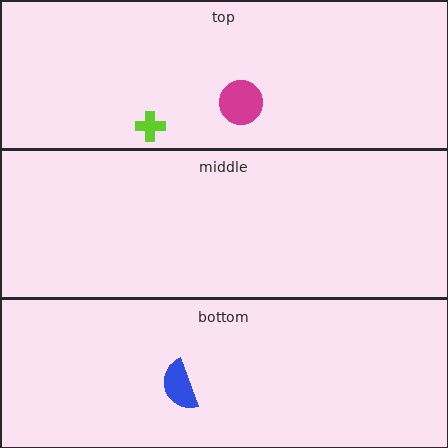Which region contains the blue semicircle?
The bottom region.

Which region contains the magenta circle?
The top region.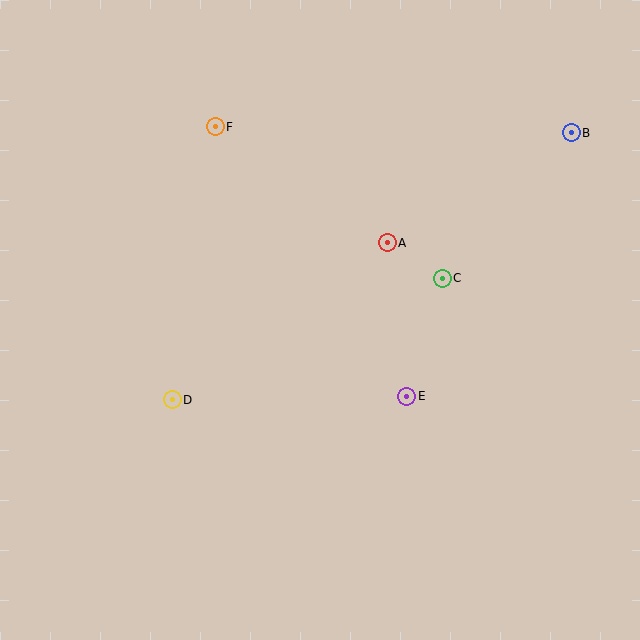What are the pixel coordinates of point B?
Point B is at (571, 133).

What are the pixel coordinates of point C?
Point C is at (442, 278).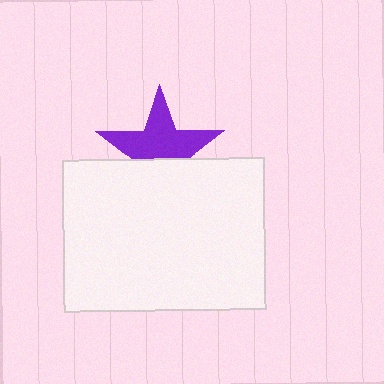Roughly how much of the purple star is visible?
About half of it is visible (roughly 62%).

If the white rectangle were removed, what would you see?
You would see the complete purple star.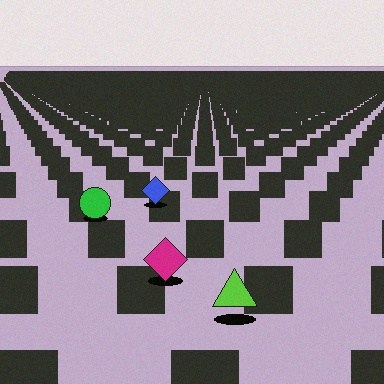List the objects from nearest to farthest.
From nearest to farthest: the lime triangle, the magenta diamond, the green circle, the blue diamond.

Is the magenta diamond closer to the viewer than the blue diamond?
Yes. The magenta diamond is closer — you can tell from the texture gradient: the ground texture is coarser near it.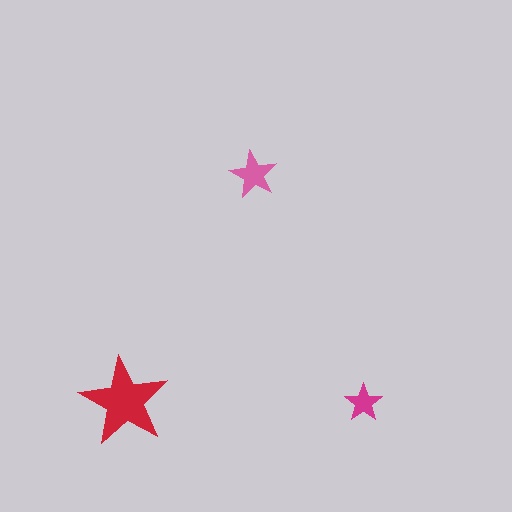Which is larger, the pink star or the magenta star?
The pink one.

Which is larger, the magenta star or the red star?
The red one.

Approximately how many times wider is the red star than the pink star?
About 2 times wider.